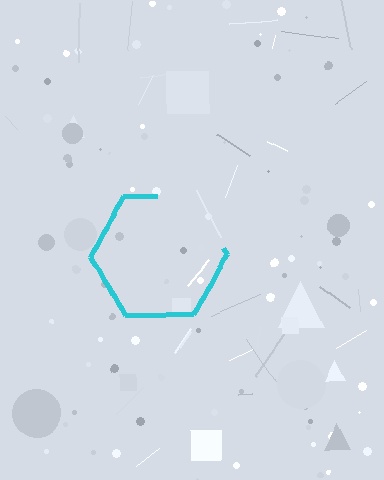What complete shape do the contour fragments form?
The contour fragments form a hexagon.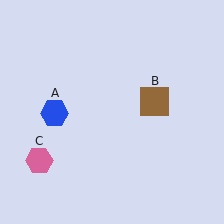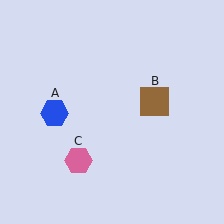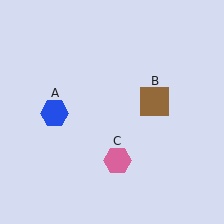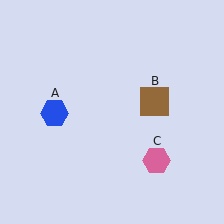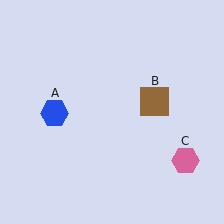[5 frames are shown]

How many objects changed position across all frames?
1 object changed position: pink hexagon (object C).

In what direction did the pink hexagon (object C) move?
The pink hexagon (object C) moved right.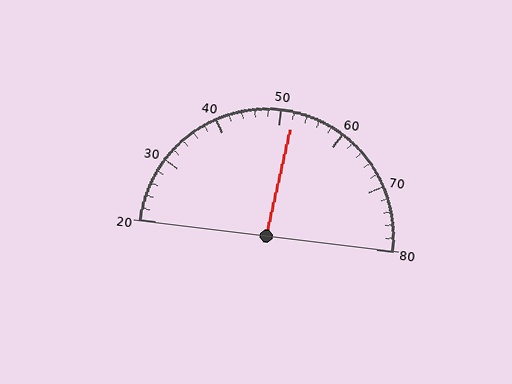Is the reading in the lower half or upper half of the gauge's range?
The reading is in the upper half of the range (20 to 80).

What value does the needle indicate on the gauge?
The needle indicates approximately 52.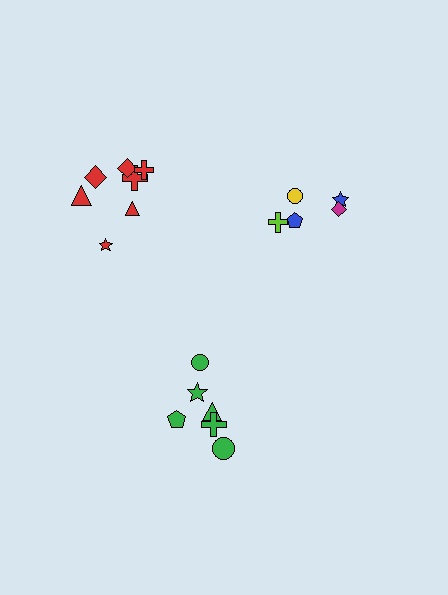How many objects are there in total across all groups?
There are 18 objects.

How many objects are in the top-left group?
There are 7 objects.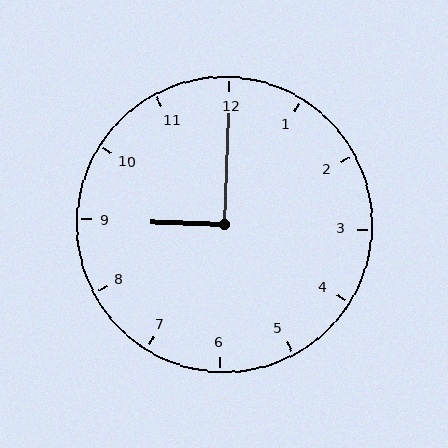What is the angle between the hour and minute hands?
Approximately 90 degrees.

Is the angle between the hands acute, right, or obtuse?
It is right.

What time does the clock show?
9:00.